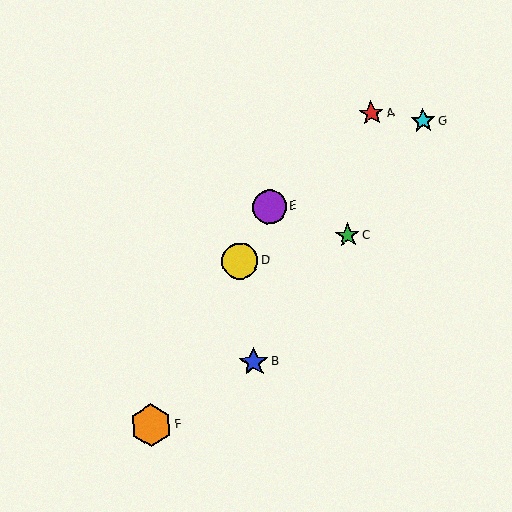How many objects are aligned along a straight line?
3 objects (D, E, F) are aligned along a straight line.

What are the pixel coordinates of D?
Object D is at (240, 261).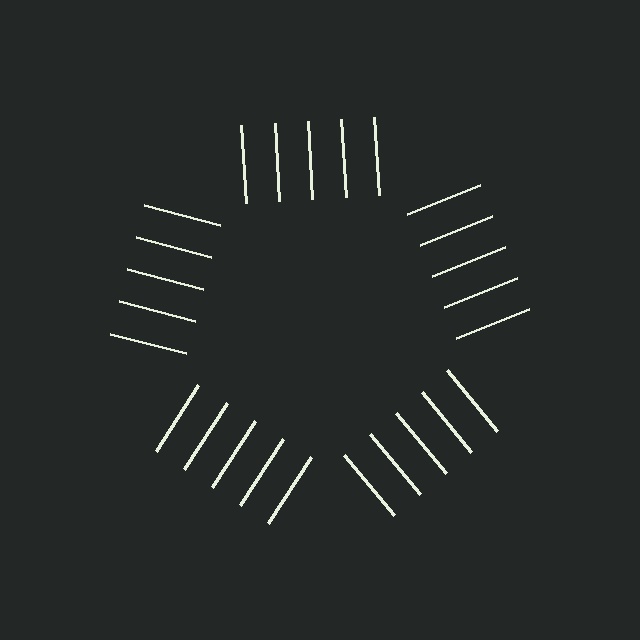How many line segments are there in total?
25 — 5 along each of the 5 edges.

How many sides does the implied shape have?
5 sides — the line-ends trace a pentagon.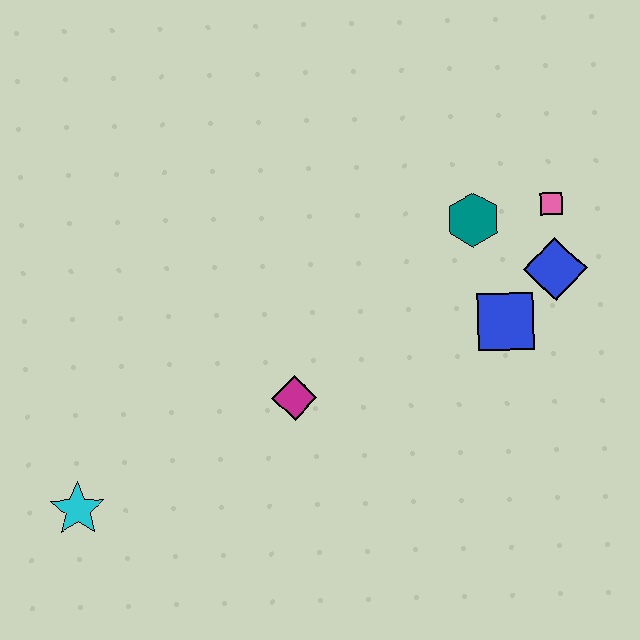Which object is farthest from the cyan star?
The pink square is farthest from the cyan star.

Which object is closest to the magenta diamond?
The blue square is closest to the magenta diamond.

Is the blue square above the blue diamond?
No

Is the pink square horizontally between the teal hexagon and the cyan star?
No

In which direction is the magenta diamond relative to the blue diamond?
The magenta diamond is to the left of the blue diamond.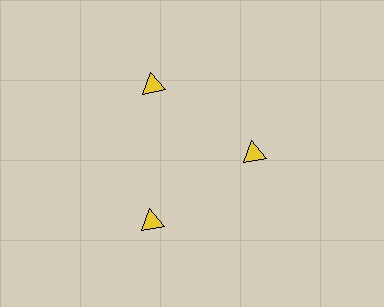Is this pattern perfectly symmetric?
No. The 3 yellow triangles are arranged in a ring, but one element near the 3 o'clock position is pulled inward toward the center, breaking the 3-fold rotational symmetry.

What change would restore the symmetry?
The symmetry would be restored by moving it outward, back onto the ring so that all 3 triangles sit at equal angles and equal distance from the center.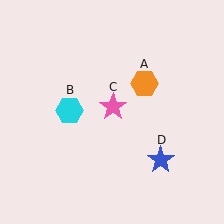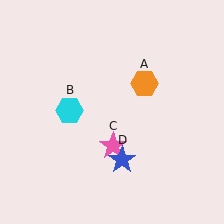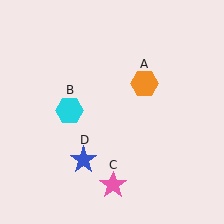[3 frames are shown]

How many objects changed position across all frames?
2 objects changed position: pink star (object C), blue star (object D).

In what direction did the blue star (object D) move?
The blue star (object D) moved left.